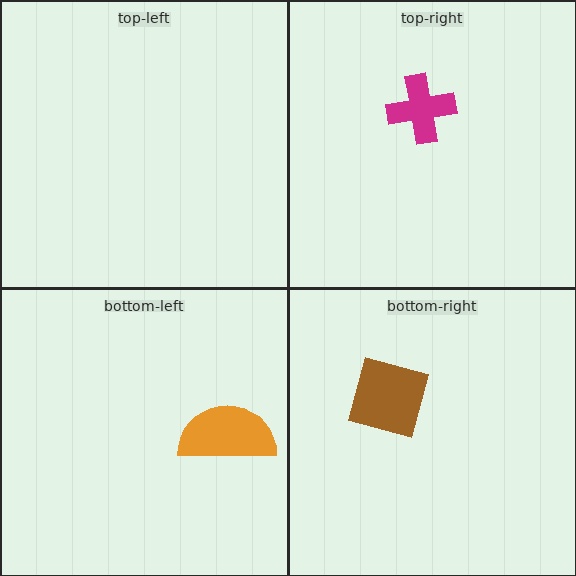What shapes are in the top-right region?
The magenta cross.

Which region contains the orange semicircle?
The bottom-left region.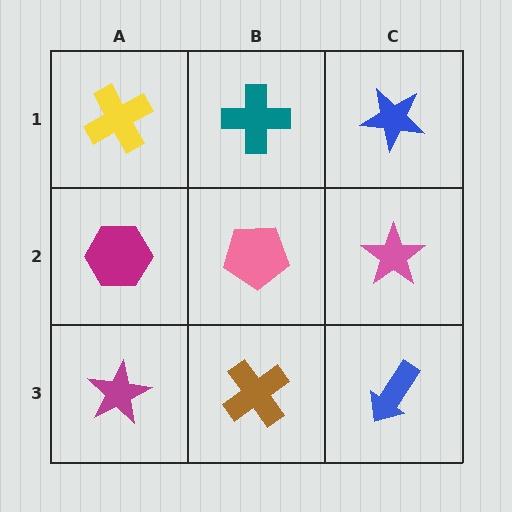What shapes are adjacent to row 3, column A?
A magenta hexagon (row 2, column A), a brown cross (row 3, column B).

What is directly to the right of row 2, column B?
A pink star.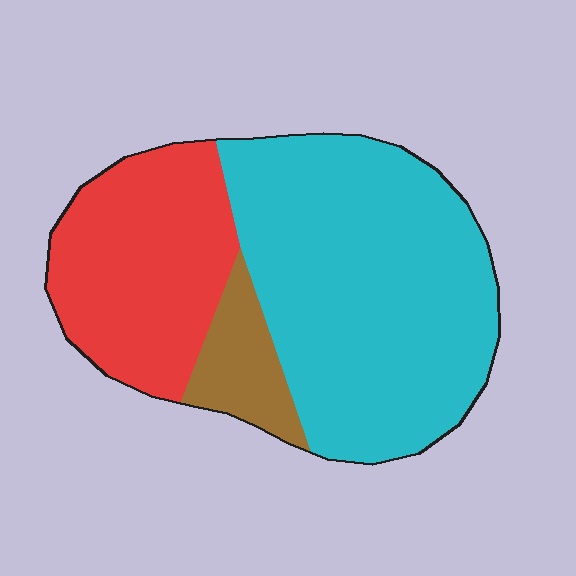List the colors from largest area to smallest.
From largest to smallest: cyan, red, brown.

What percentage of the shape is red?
Red takes up about one third (1/3) of the shape.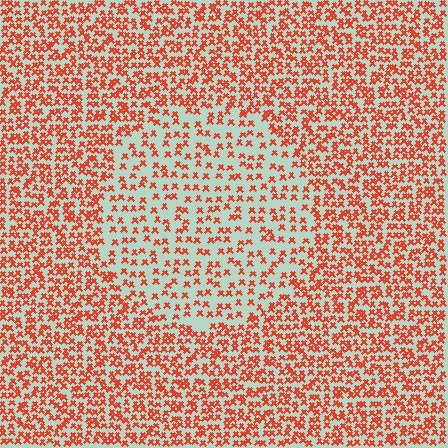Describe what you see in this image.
The image contains small red elements arranged at two different densities. A circle-shaped region is visible where the elements are less densely packed than the surrounding area.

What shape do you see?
I see a circle.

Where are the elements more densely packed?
The elements are more densely packed outside the circle boundary.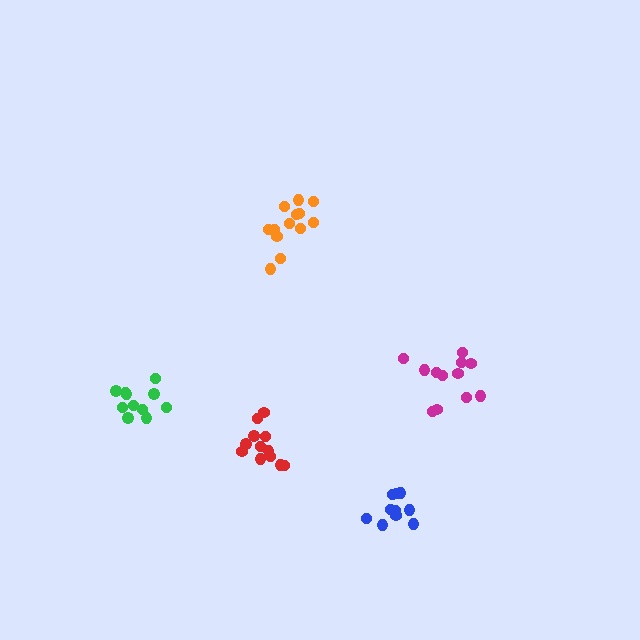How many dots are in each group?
Group 1: 11 dots, Group 2: 13 dots, Group 3: 10 dots, Group 4: 12 dots, Group 5: 12 dots (58 total).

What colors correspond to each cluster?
The clusters are colored: green, orange, blue, magenta, red.